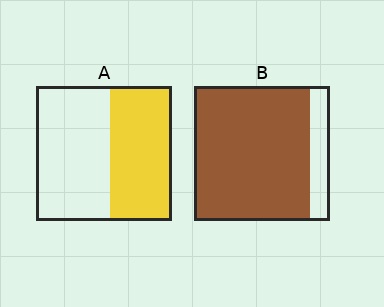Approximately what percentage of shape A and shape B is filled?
A is approximately 45% and B is approximately 85%.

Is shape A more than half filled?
No.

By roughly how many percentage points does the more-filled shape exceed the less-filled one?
By roughly 40 percentage points (B over A).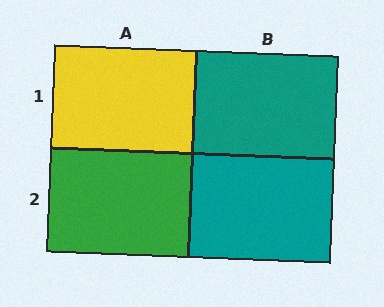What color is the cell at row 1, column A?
Yellow.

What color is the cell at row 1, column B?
Teal.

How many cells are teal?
2 cells are teal.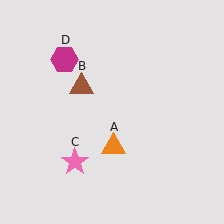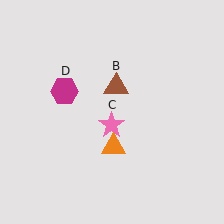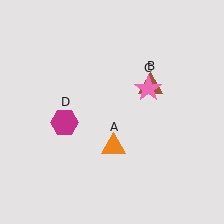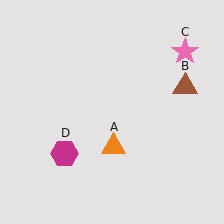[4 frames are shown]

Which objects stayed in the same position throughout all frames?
Orange triangle (object A) remained stationary.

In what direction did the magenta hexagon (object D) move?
The magenta hexagon (object D) moved down.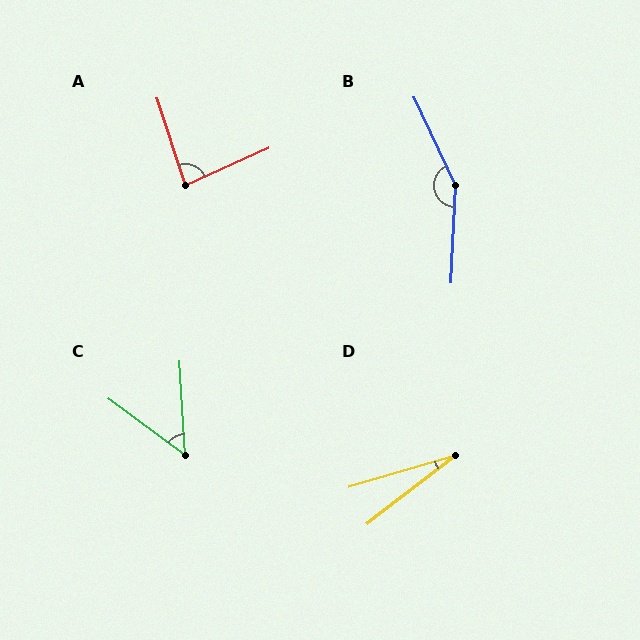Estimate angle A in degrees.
Approximately 84 degrees.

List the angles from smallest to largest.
D (21°), C (50°), A (84°), B (152°).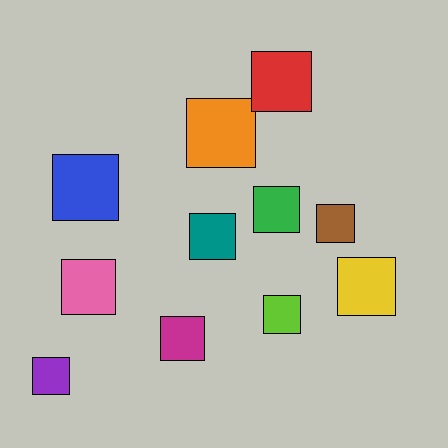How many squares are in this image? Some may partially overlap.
There are 11 squares.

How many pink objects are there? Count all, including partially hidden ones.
There is 1 pink object.